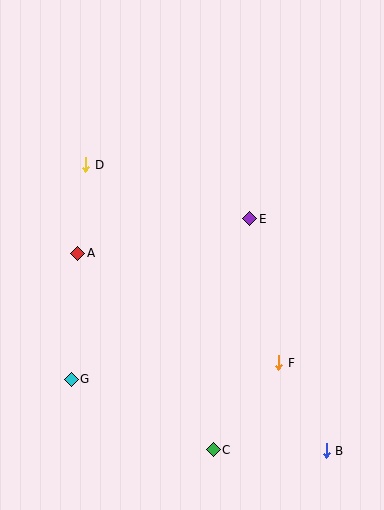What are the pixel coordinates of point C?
Point C is at (213, 450).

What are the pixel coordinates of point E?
Point E is at (250, 219).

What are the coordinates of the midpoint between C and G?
The midpoint between C and G is at (142, 415).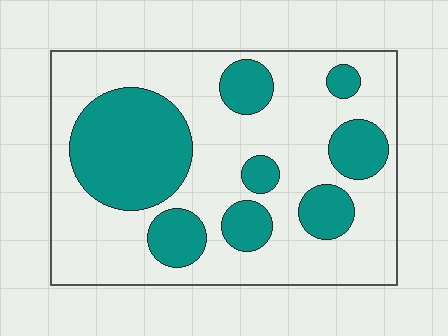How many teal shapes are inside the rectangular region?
8.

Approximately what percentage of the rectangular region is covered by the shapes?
Approximately 35%.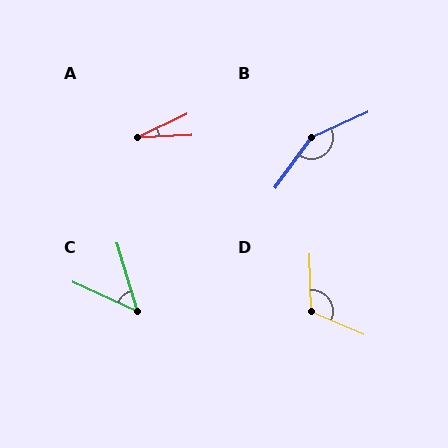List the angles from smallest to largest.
A (23°), C (49°), D (115°), B (150°).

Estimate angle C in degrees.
Approximately 49 degrees.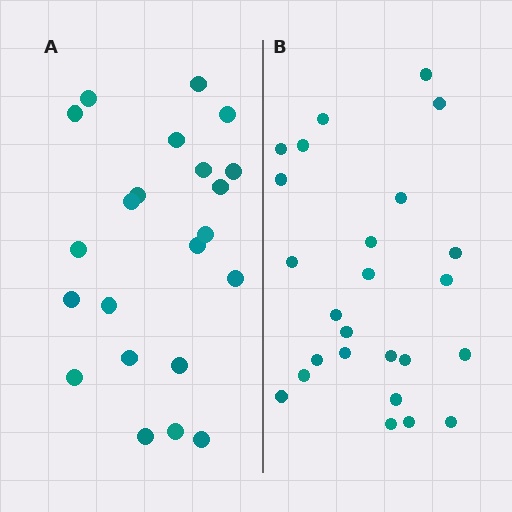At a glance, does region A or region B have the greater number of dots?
Region B (the right region) has more dots.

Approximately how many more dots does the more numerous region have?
Region B has just a few more — roughly 2 or 3 more dots than region A.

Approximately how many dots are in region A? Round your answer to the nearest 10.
About 20 dots. (The exact count is 22, which rounds to 20.)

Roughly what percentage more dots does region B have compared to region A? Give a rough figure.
About 15% more.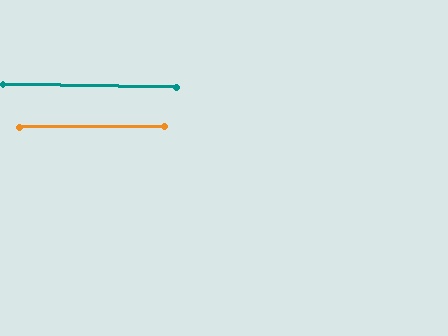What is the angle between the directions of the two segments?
Approximately 1 degree.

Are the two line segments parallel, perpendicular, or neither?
Parallel — their directions differ by only 1.5°.